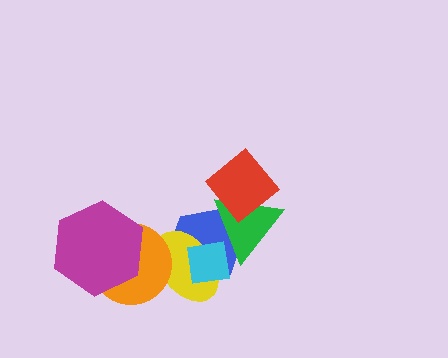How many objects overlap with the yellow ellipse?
3 objects overlap with the yellow ellipse.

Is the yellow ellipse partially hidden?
Yes, it is partially covered by another shape.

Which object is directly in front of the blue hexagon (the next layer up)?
The green triangle is directly in front of the blue hexagon.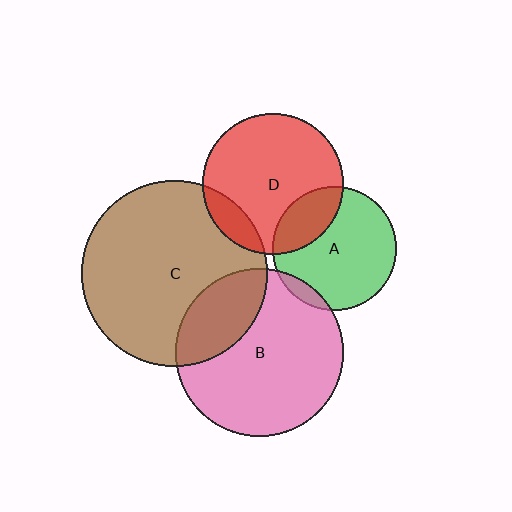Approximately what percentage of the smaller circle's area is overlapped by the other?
Approximately 25%.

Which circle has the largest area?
Circle C (brown).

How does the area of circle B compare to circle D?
Approximately 1.4 times.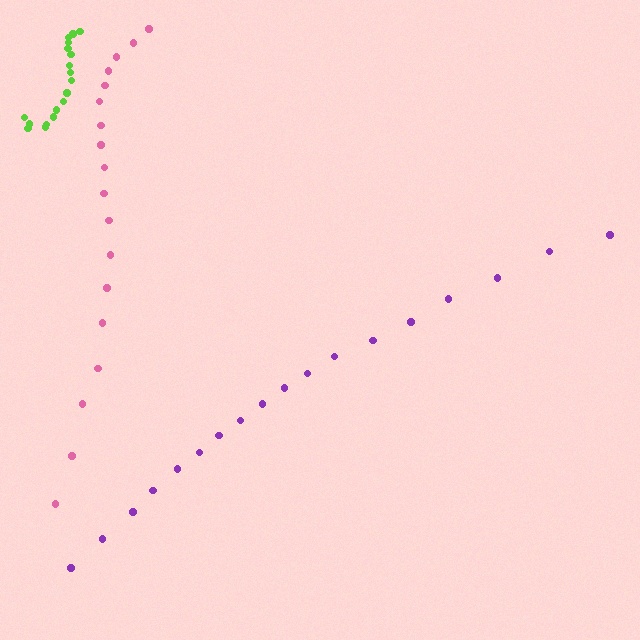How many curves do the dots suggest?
There are 3 distinct paths.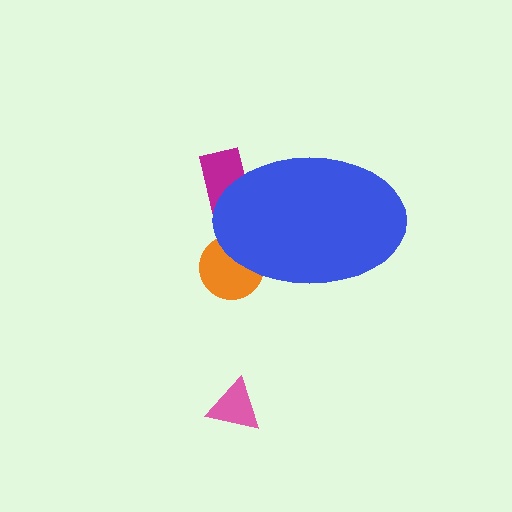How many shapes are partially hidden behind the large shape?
2 shapes are partially hidden.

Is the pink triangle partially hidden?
No, the pink triangle is fully visible.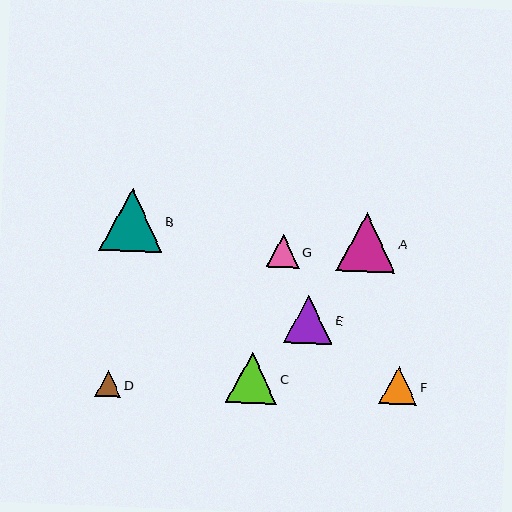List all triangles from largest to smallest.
From largest to smallest: B, A, C, E, F, G, D.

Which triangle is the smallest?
Triangle D is the smallest with a size of approximately 26 pixels.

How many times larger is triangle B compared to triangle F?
Triangle B is approximately 1.6 times the size of triangle F.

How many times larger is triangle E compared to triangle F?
Triangle E is approximately 1.3 times the size of triangle F.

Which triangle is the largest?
Triangle B is the largest with a size of approximately 62 pixels.